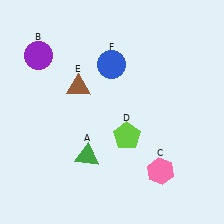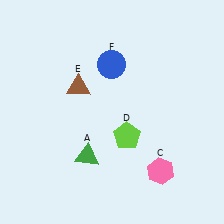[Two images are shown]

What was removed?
The purple circle (B) was removed in Image 2.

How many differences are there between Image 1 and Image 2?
There is 1 difference between the two images.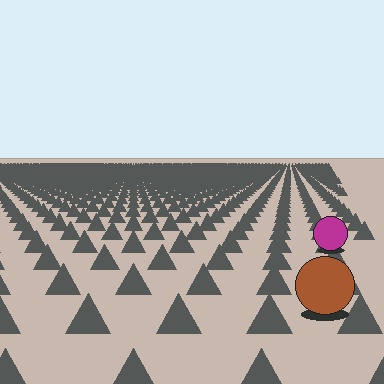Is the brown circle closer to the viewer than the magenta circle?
Yes. The brown circle is closer — you can tell from the texture gradient: the ground texture is coarser near it.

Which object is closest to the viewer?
The brown circle is closest. The texture marks near it are larger and more spread out.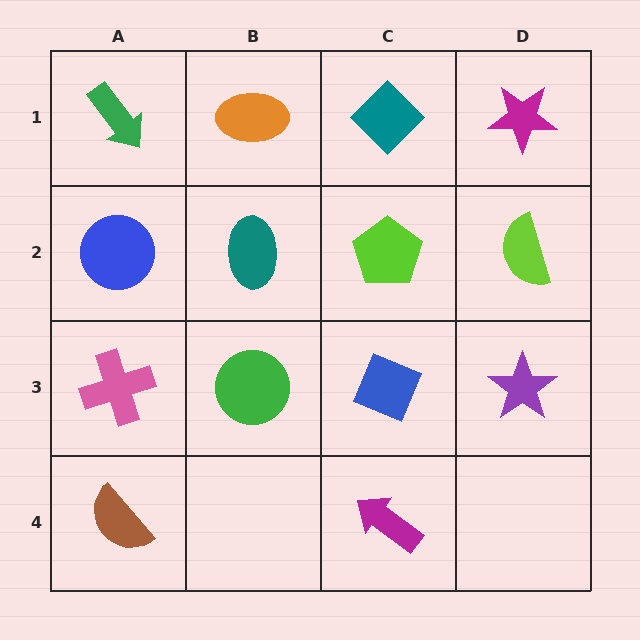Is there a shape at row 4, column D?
No, that cell is empty.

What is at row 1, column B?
An orange ellipse.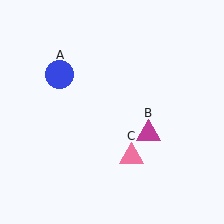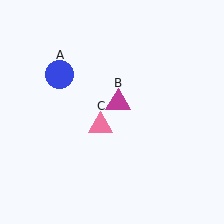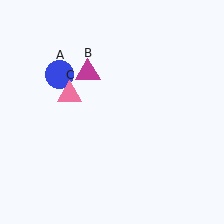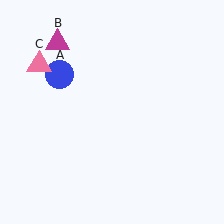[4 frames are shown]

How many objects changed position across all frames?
2 objects changed position: magenta triangle (object B), pink triangle (object C).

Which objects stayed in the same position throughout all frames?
Blue circle (object A) remained stationary.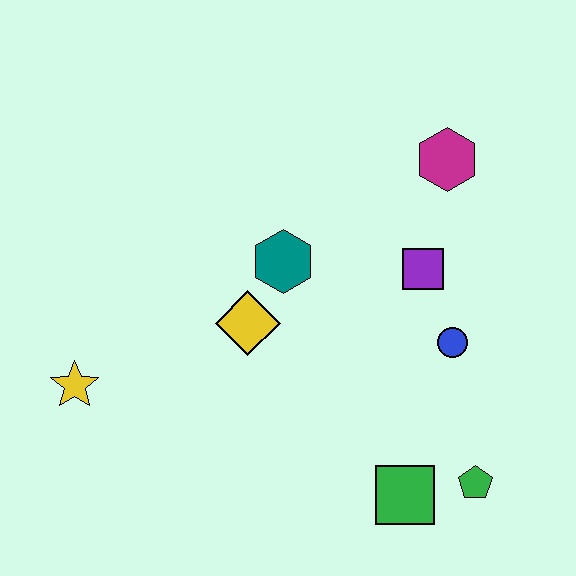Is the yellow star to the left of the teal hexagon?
Yes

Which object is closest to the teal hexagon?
The yellow diamond is closest to the teal hexagon.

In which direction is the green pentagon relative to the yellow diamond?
The green pentagon is to the right of the yellow diamond.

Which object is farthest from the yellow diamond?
The green pentagon is farthest from the yellow diamond.